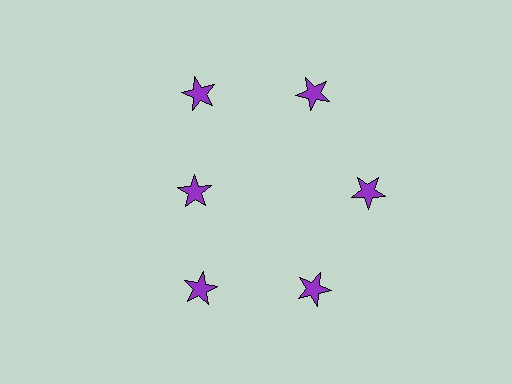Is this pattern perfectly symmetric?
No. The 6 purple stars are arranged in a ring, but one element near the 9 o'clock position is pulled inward toward the center, breaking the 6-fold rotational symmetry.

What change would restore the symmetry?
The symmetry would be restored by moving it outward, back onto the ring so that all 6 stars sit at equal angles and equal distance from the center.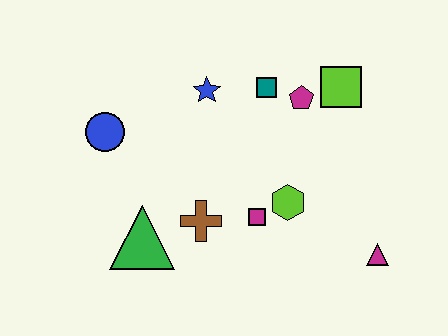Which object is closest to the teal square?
The magenta pentagon is closest to the teal square.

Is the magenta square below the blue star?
Yes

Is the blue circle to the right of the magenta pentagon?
No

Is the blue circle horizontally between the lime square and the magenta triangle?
No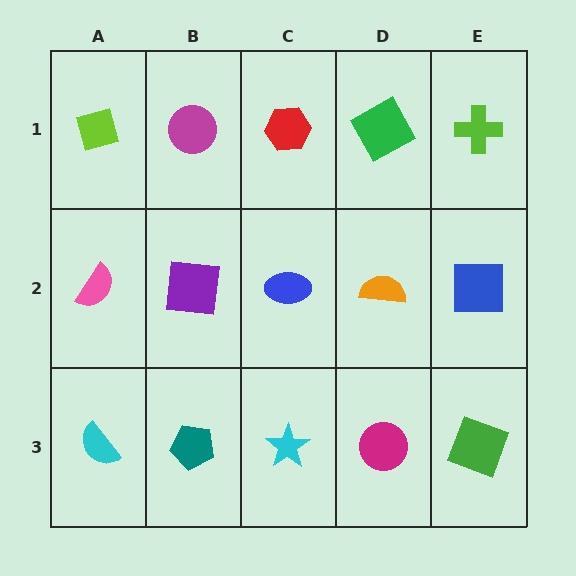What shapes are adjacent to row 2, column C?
A red hexagon (row 1, column C), a cyan star (row 3, column C), a purple square (row 2, column B), an orange semicircle (row 2, column D).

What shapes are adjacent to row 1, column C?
A blue ellipse (row 2, column C), a magenta circle (row 1, column B), a green square (row 1, column D).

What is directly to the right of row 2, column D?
A blue square.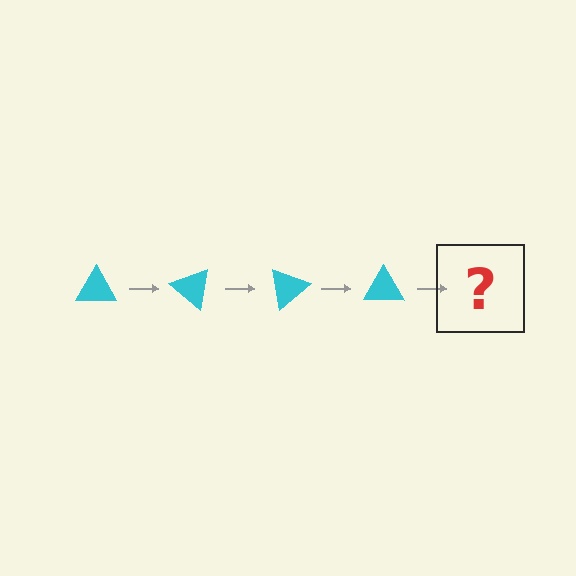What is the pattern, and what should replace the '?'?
The pattern is that the triangle rotates 40 degrees each step. The '?' should be a cyan triangle rotated 160 degrees.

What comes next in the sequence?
The next element should be a cyan triangle rotated 160 degrees.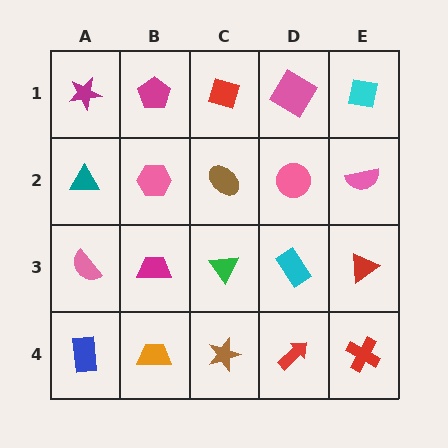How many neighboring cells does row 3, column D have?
4.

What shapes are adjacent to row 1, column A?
A teal triangle (row 2, column A), a magenta pentagon (row 1, column B).